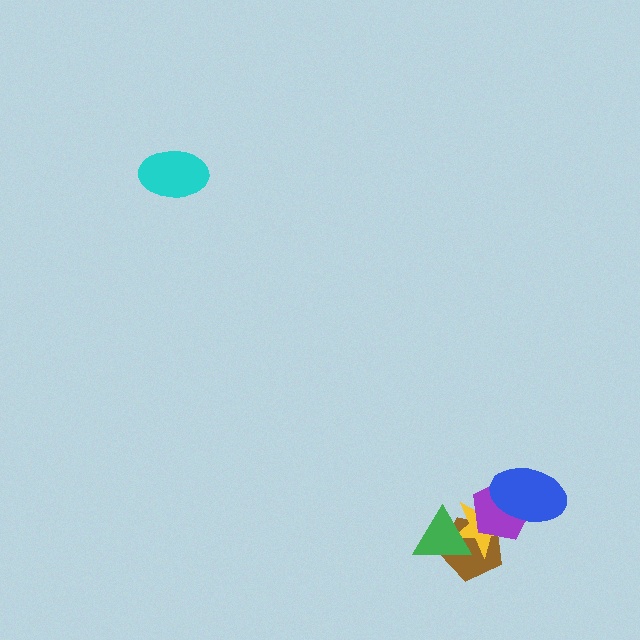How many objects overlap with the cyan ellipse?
0 objects overlap with the cyan ellipse.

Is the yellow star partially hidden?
Yes, it is partially covered by another shape.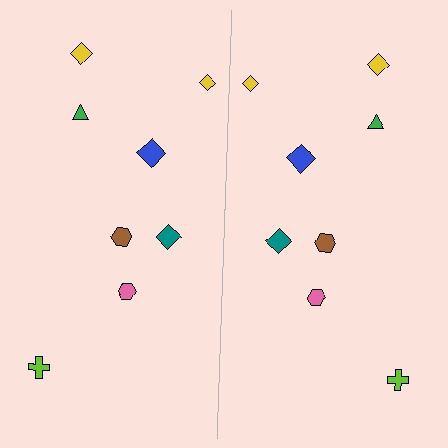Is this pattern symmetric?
Yes, this pattern has bilateral (reflection) symmetry.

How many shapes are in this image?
There are 16 shapes in this image.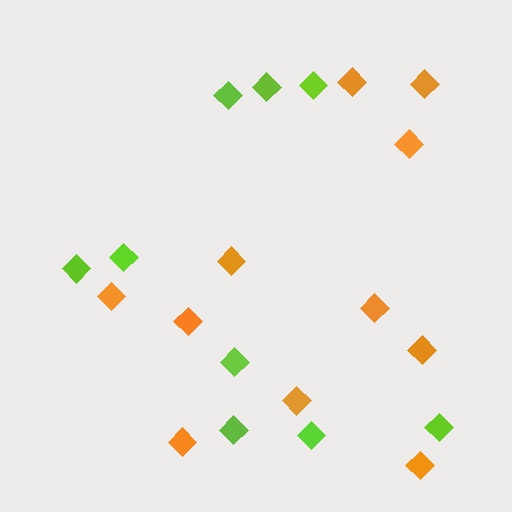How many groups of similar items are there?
There are 2 groups: one group of lime diamonds (9) and one group of orange diamonds (11).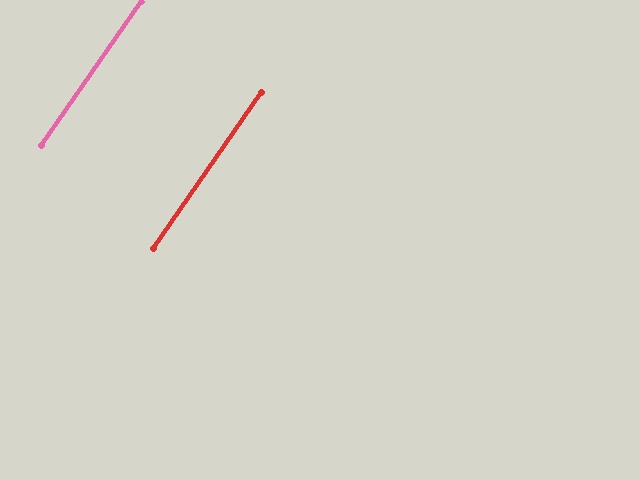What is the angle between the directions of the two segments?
Approximately 0 degrees.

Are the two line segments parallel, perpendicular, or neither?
Parallel — their directions differ by only 0.2°.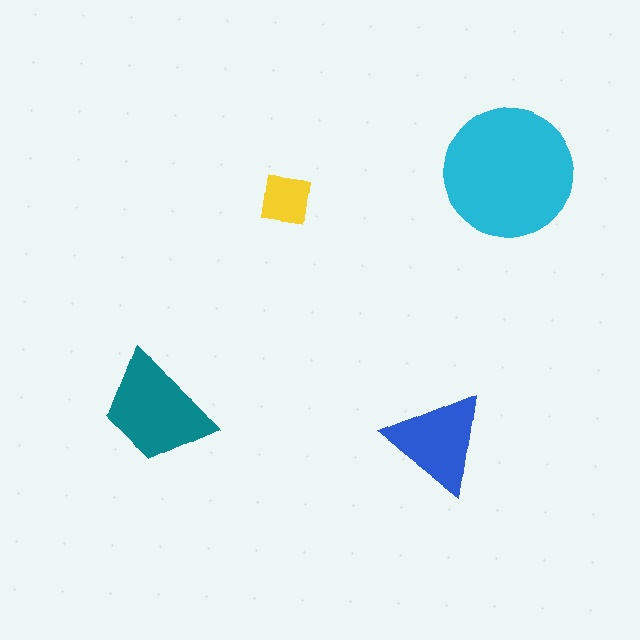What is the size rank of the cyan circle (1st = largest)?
1st.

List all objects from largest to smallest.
The cyan circle, the teal trapezoid, the blue triangle, the yellow square.